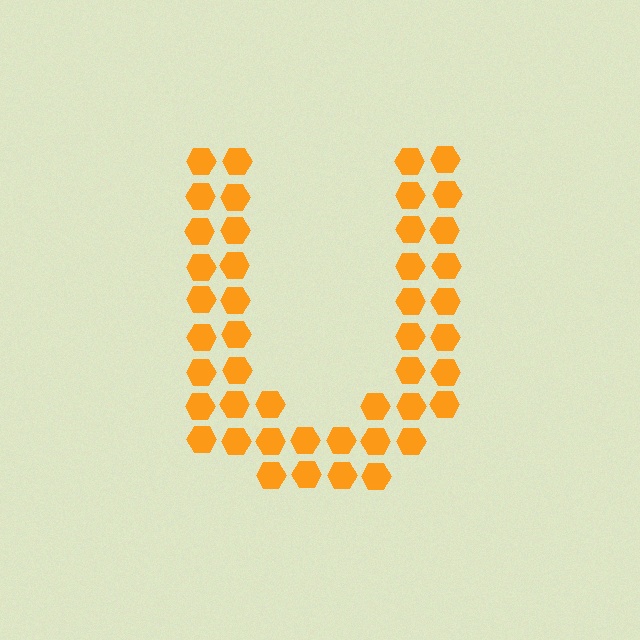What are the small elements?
The small elements are hexagons.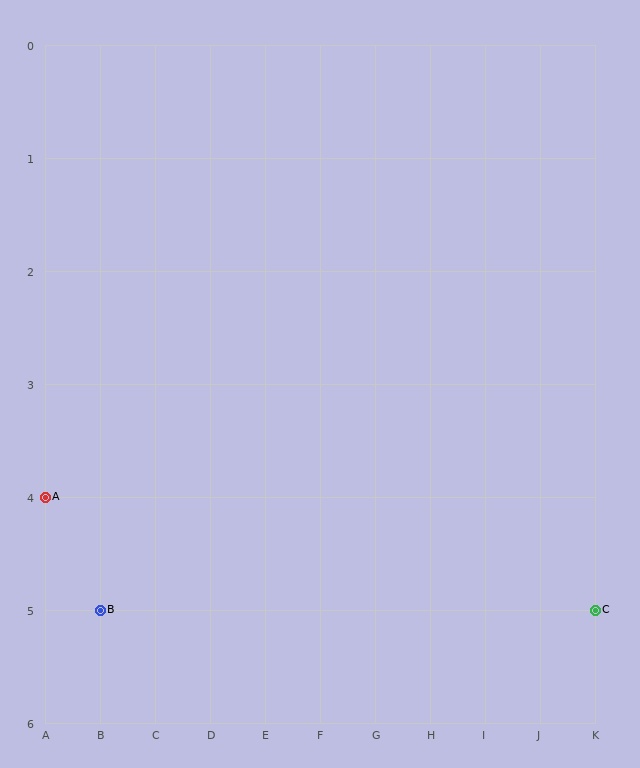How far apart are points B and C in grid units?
Points B and C are 9 columns apart.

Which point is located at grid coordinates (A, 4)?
Point A is at (A, 4).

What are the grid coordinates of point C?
Point C is at grid coordinates (K, 5).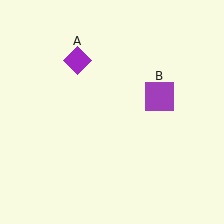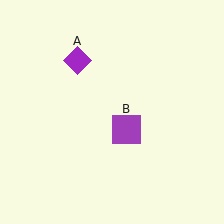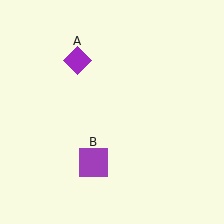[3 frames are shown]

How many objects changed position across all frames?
1 object changed position: purple square (object B).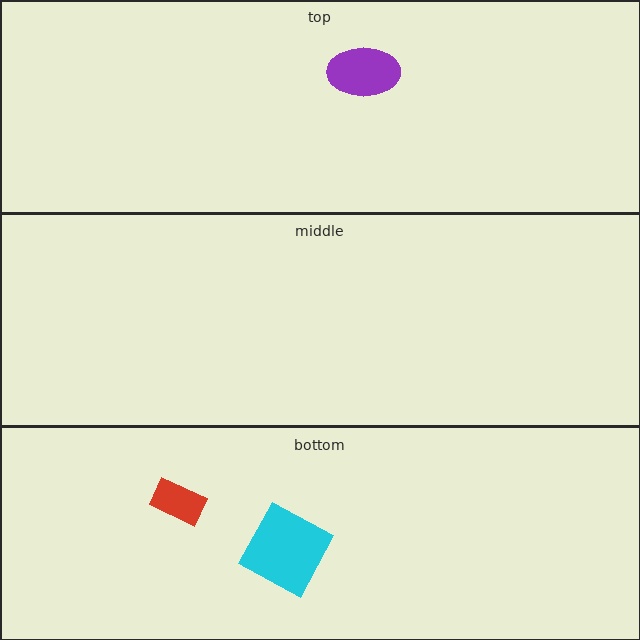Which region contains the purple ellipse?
The top region.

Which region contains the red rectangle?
The bottom region.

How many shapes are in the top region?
1.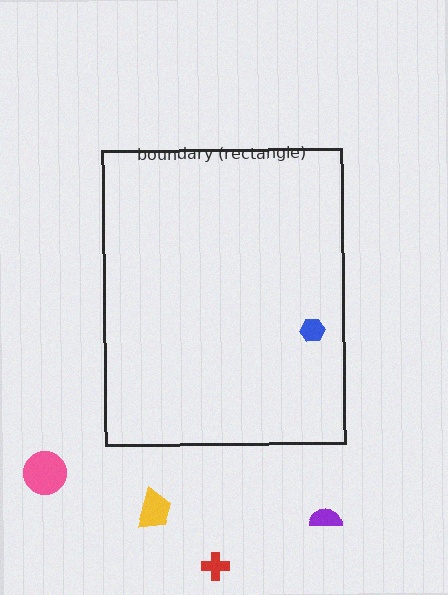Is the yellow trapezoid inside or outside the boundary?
Outside.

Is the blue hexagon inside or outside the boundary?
Inside.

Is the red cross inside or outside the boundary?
Outside.